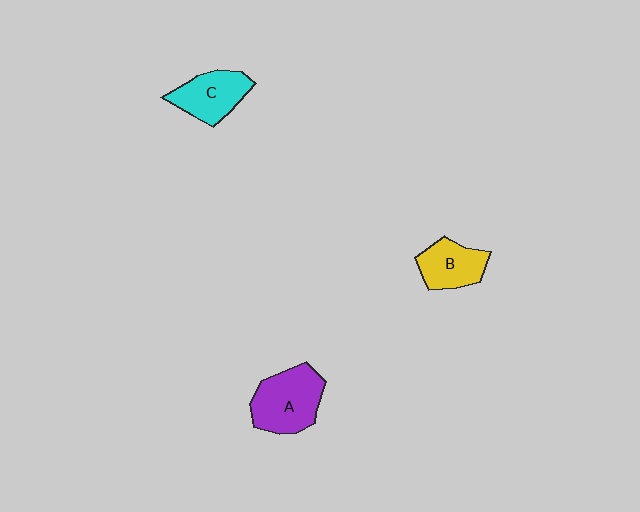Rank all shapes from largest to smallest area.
From largest to smallest: A (purple), C (cyan), B (yellow).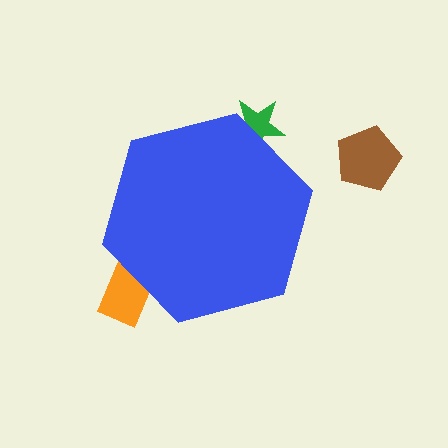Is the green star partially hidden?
Yes, the green star is partially hidden behind the blue hexagon.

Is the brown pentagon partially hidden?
No, the brown pentagon is fully visible.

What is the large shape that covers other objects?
A blue hexagon.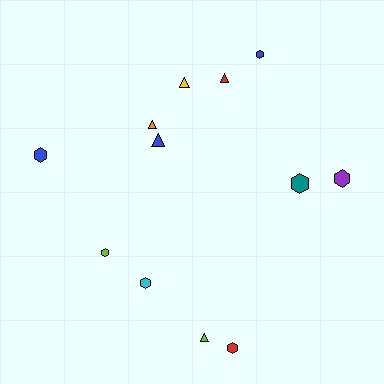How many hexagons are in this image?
There are 7 hexagons.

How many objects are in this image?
There are 12 objects.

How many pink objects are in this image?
There are no pink objects.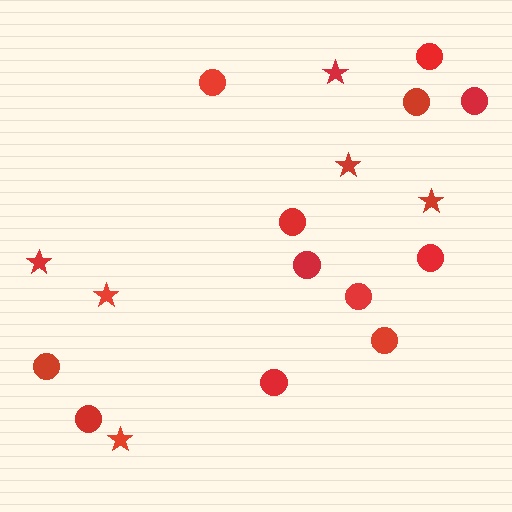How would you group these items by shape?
There are 2 groups: one group of circles (12) and one group of stars (6).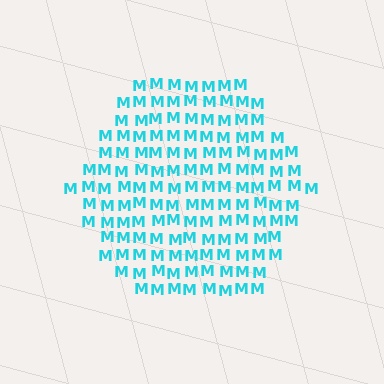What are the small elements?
The small elements are letter M's.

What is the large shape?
The large shape is a hexagon.